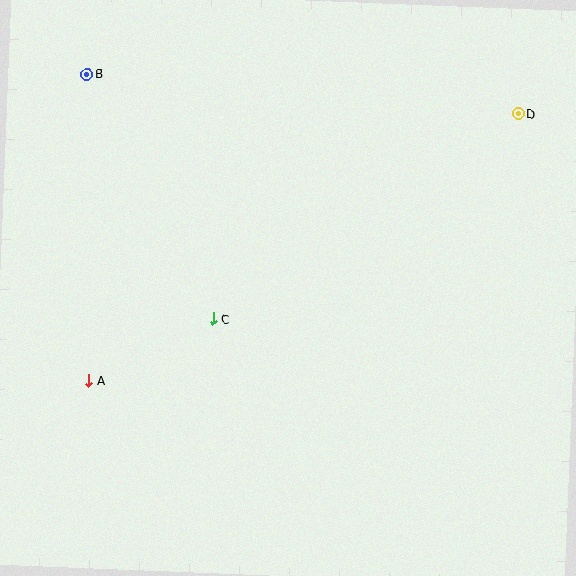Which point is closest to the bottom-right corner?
Point C is closest to the bottom-right corner.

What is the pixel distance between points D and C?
The distance between D and C is 368 pixels.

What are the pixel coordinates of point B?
Point B is at (87, 74).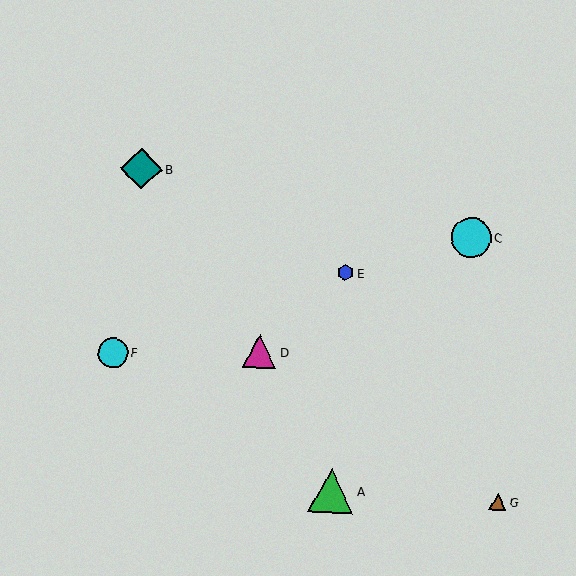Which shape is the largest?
The green triangle (labeled A) is the largest.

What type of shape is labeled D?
Shape D is a magenta triangle.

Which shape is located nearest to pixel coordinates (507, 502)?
The brown triangle (labeled G) at (498, 502) is nearest to that location.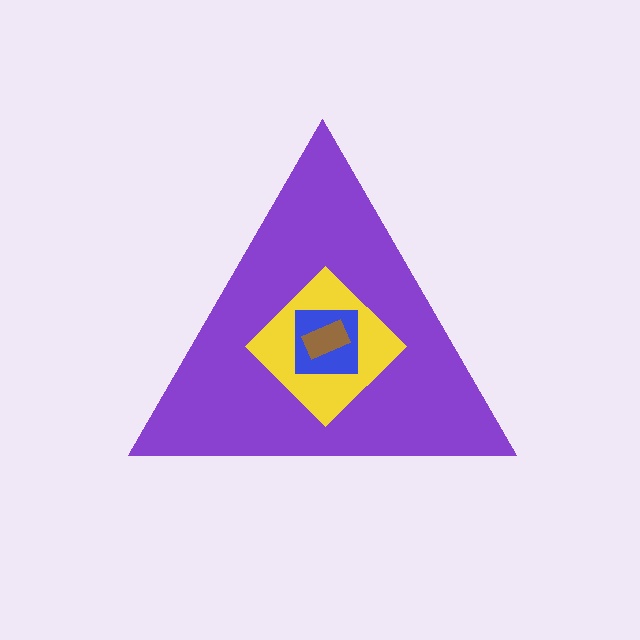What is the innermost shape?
The brown rectangle.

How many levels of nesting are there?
4.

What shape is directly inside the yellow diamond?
The blue square.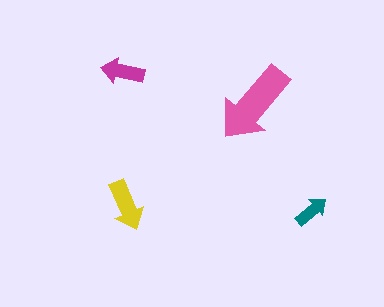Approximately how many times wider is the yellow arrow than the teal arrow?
About 1.5 times wider.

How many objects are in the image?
There are 4 objects in the image.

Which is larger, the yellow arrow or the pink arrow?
The pink one.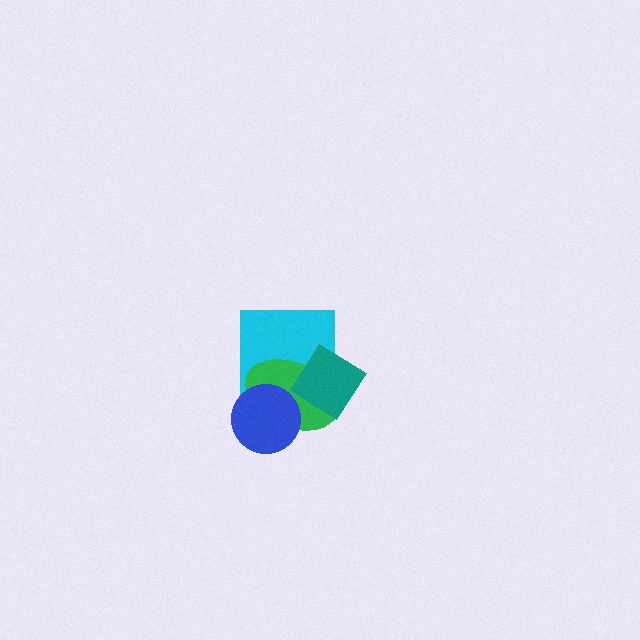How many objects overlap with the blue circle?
2 objects overlap with the blue circle.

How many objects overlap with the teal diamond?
2 objects overlap with the teal diamond.